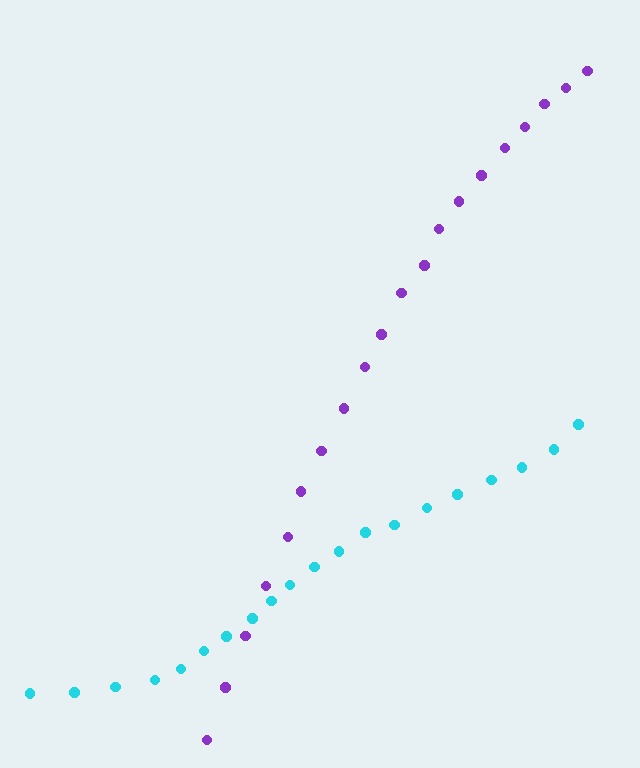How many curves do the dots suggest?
There are 2 distinct paths.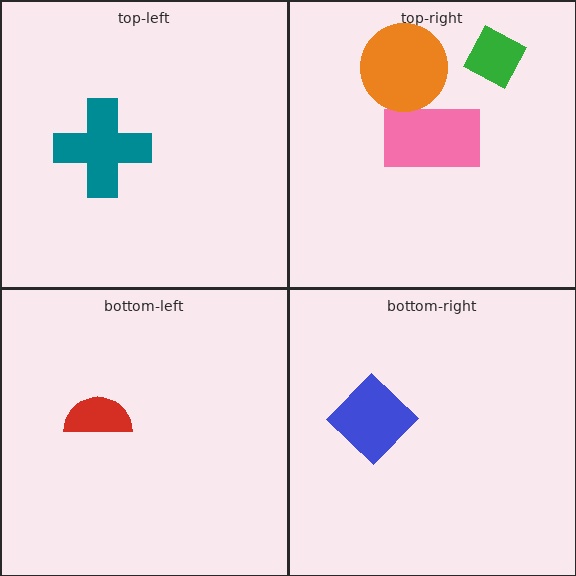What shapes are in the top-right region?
The green diamond, the pink rectangle, the orange circle.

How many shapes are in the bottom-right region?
1.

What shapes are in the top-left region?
The teal cross.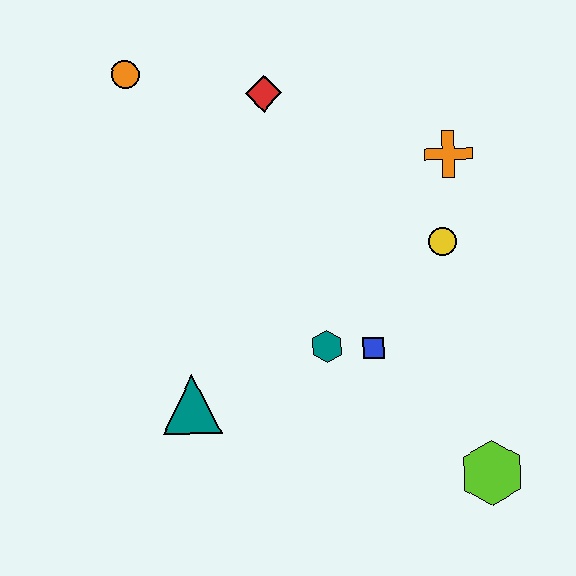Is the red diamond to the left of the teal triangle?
No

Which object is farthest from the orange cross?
The teal triangle is farthest from the orange cross.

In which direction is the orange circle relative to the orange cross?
The orange circle is to the left of the orange cross.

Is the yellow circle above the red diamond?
No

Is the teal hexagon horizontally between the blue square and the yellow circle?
No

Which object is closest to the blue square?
The teal hexagon is closest to the blue square.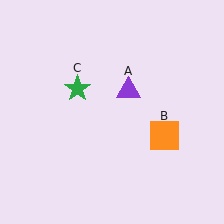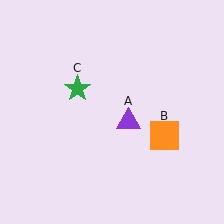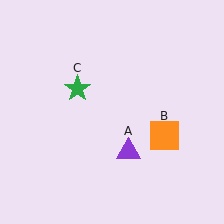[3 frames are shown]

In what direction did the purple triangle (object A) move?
The purple triangle (object A) moved down.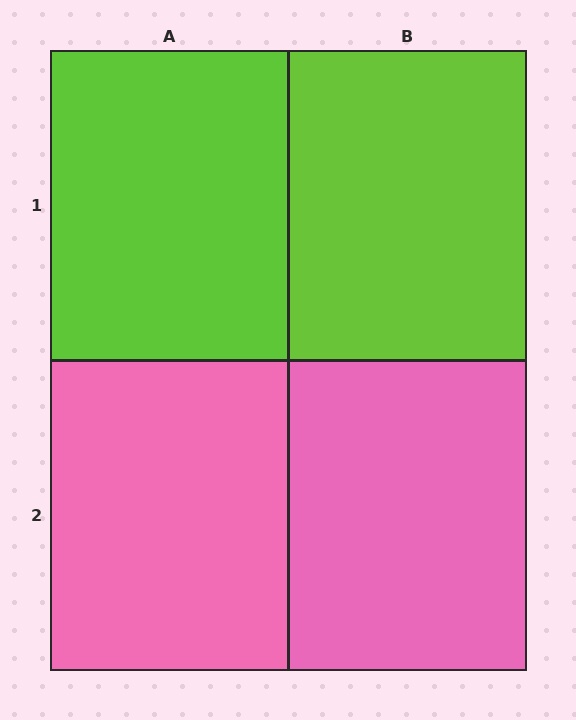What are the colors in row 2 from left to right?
Pink, pink.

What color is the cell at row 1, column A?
Lime.